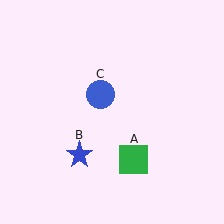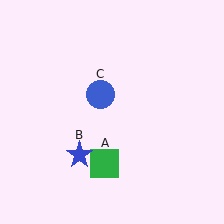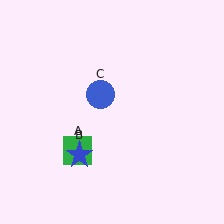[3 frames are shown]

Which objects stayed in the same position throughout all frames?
Blue star (object B) and blue circle (object C) remained stationary.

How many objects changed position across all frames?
1 object changed position: green square (object A).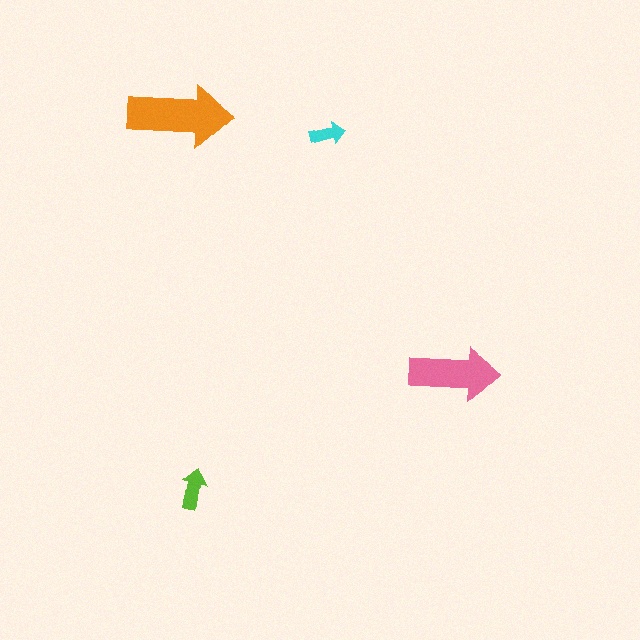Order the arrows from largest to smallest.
the orange one, the pink one, the lime one, the cyan one.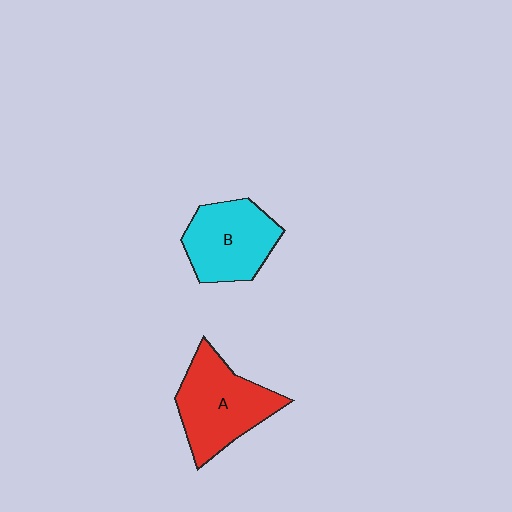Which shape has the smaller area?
Shape B (cyan).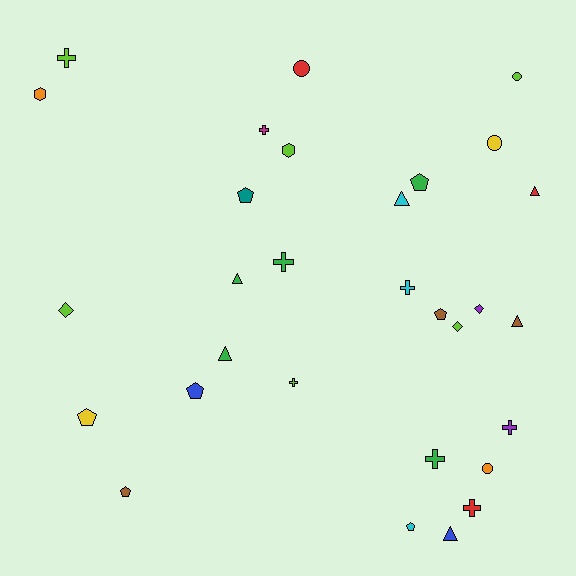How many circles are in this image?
There are 4 circles.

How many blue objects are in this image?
There are 2 blue objects.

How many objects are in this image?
There are 30 objects.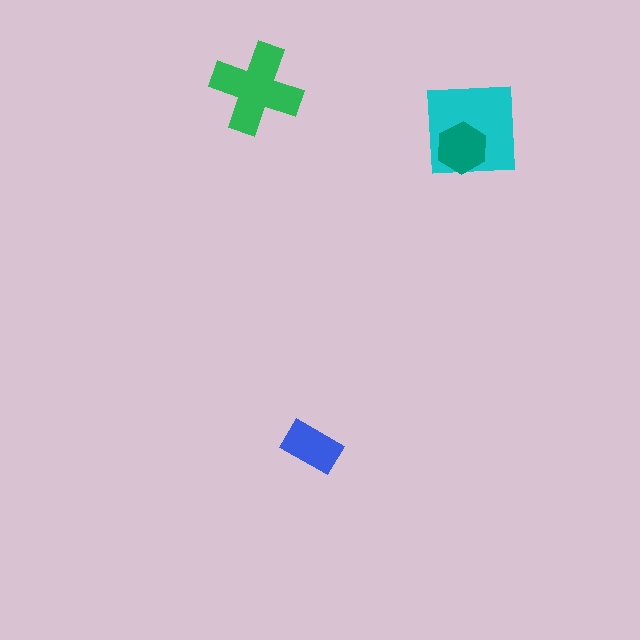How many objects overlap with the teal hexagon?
1 object overlaps with the teal hexagon.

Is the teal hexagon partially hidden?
No, no other shape covers it.